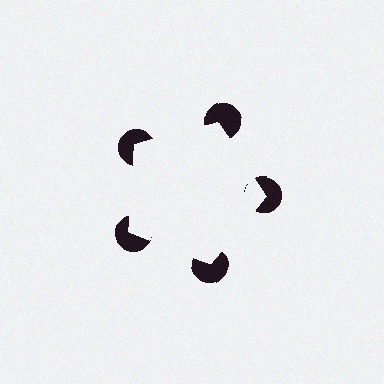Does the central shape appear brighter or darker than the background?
It typically appears slightly brighter than the background, even though no actual brightness change is drawn.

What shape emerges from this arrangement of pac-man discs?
An illusory pentagon — its edges are inferred from the aligned wedge cuts in the pac-man discs, not physically drawn.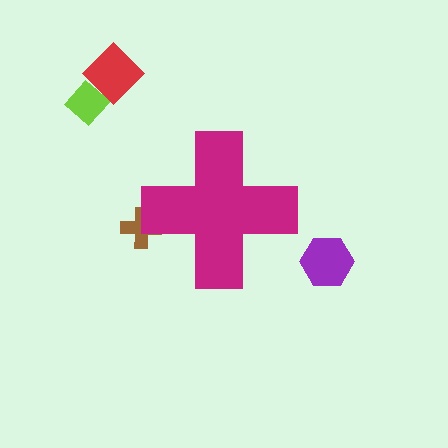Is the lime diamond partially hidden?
No, the lime diamond is fully visible.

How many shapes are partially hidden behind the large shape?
1 shape is partially hidden.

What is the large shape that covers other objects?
A magenta cross.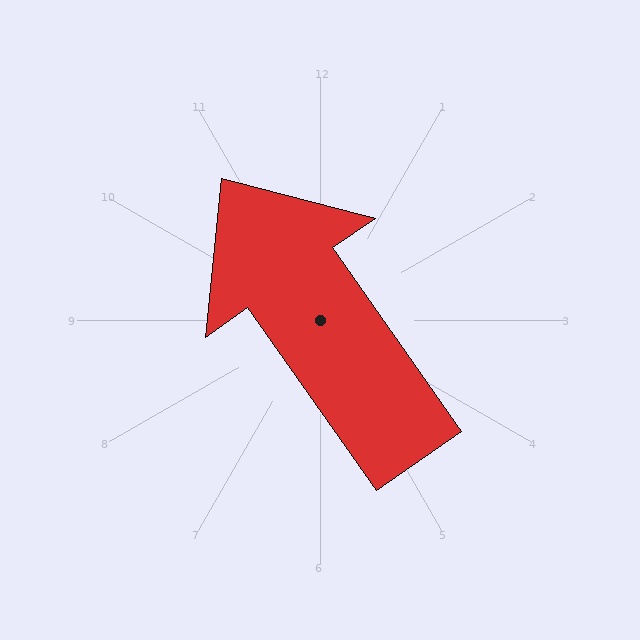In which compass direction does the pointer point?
Northwest.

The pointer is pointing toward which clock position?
Roughly 11 o'clock.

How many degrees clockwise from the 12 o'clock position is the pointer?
Approximately 325 degrees.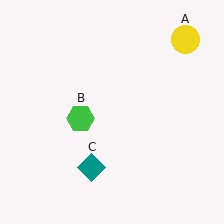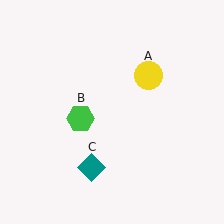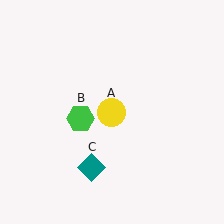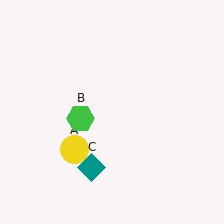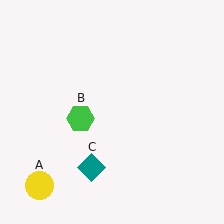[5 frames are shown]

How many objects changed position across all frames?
1 object changed position: yellow circle (object A).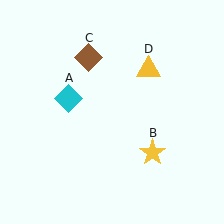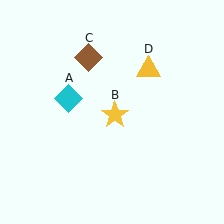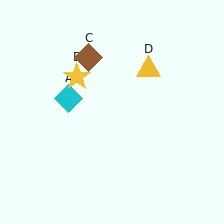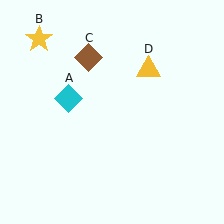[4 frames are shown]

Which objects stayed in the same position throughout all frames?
Cyan diamond (object A) and brown diamond (object C) and yellow triangle (object D) remained stationary.